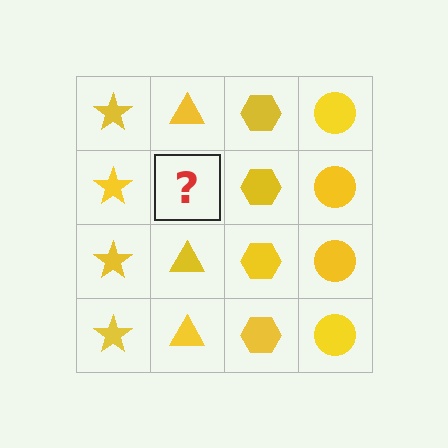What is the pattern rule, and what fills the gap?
The rule is that each column has a consistent shape. The gap should be filled with a yellow triangle.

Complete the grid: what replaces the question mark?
The question mark should be replaced with a yellow triangle.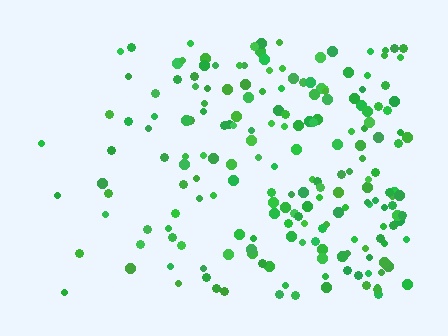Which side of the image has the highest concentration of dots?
The right.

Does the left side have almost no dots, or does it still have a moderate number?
Still a moderate number, just noticeably fewer than the right.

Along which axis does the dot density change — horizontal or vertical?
Horizontal.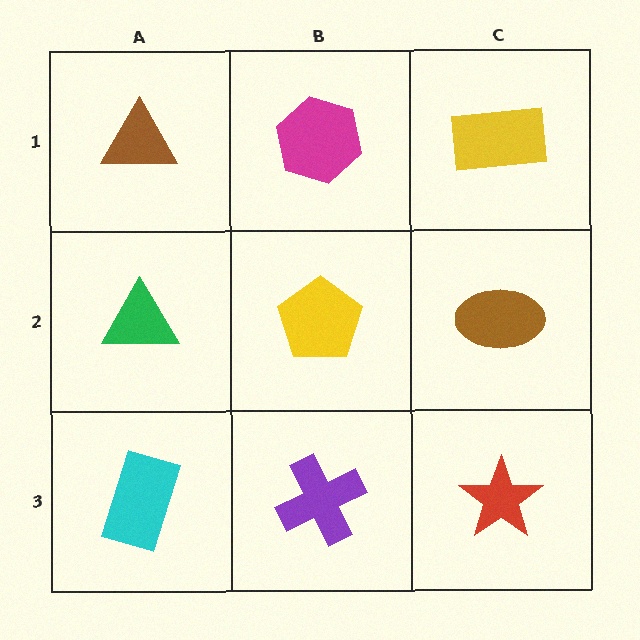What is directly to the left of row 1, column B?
A brown triangle.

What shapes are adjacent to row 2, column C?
A yellow rectangle (row 1, column C), a red star (row 3, column C), a yellow pentagon (row 2, column B).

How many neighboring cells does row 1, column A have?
2.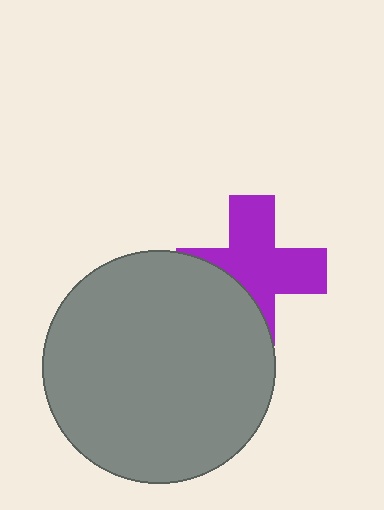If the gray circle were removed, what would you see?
You would see the complete purple cross.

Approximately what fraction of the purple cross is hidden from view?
Roughly 33% of the purple cross is hidden behind the gray circle.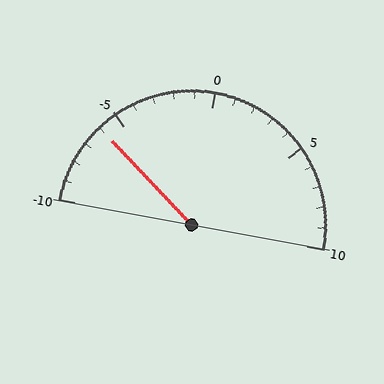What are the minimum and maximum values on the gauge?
The gauge ranges from -10 to 10.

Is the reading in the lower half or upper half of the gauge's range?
The reading is in the lower half of the range (-10 to 10).